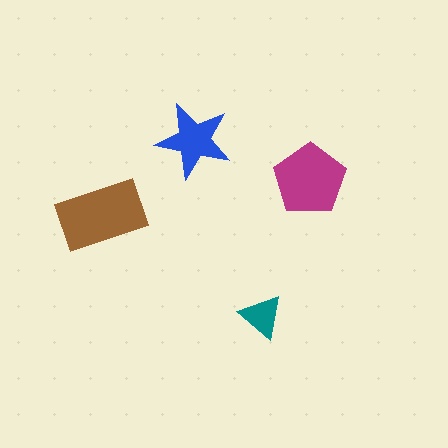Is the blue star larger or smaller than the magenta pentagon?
Smaller.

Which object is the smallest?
The teal triangle.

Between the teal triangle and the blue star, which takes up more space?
The blue star.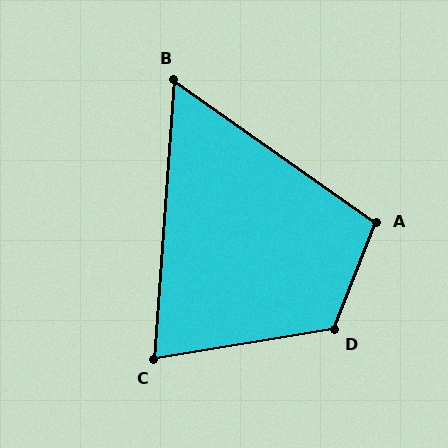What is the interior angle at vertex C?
Approximately 76 degrees (acute).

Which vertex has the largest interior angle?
D, at approximately 121 degrees.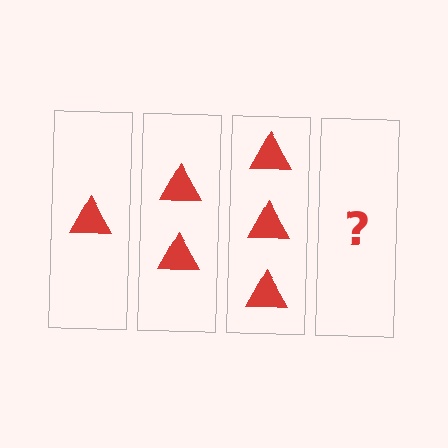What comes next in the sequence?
The next element should be 4 triangles.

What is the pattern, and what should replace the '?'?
The pattern is that each step adds one more triangle. The '?' should be 4 triangles.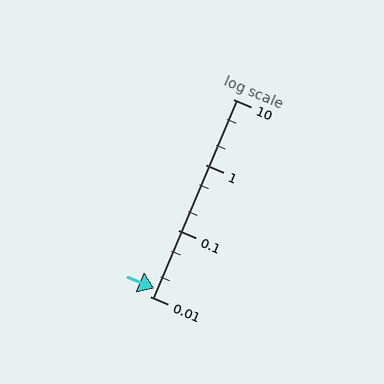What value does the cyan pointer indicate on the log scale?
The pointer indicates approximately 0.013.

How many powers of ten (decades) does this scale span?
The scale spans 3 decades, from 0.01 to 10.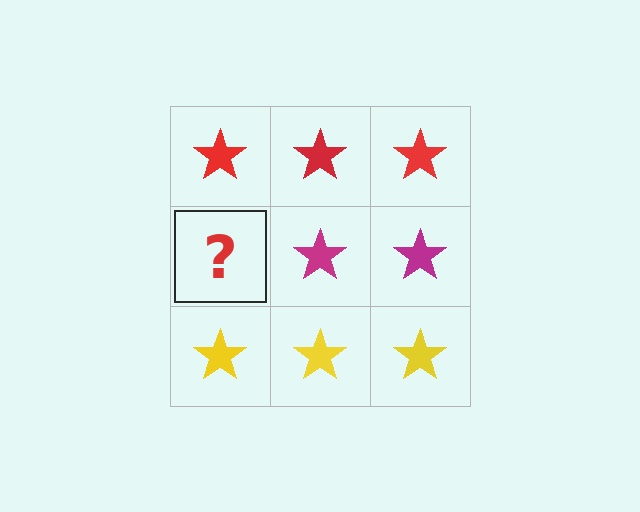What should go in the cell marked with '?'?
The missing cell should contain a magenta star.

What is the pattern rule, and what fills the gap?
The rule is that each row has a consistent color. The gap should be filled with a magenta star.